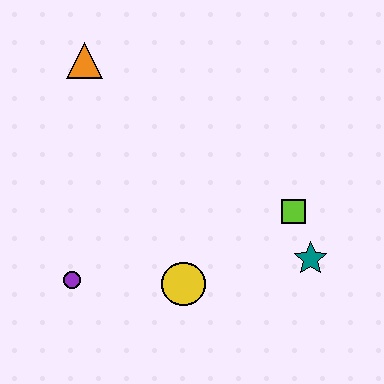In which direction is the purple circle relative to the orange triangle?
The purple circle is below the orange triangle.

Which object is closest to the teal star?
The lime square is closest to the teal star.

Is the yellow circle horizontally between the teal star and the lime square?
No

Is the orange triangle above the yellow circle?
Yes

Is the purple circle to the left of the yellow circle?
Yes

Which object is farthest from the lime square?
The orange triangle is farthest from the lime square.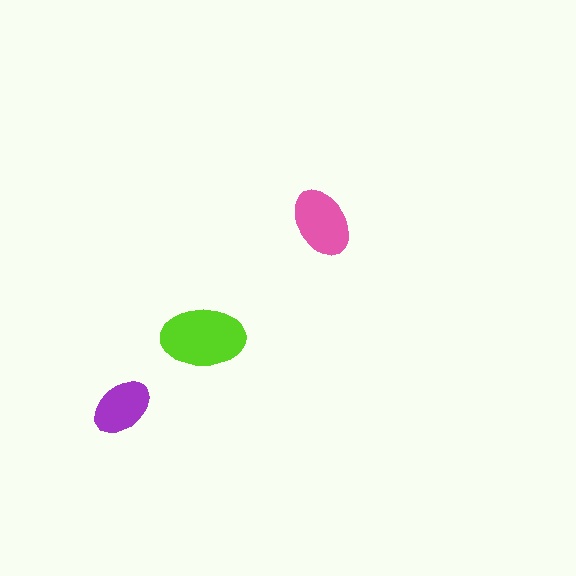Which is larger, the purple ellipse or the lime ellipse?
The lime one.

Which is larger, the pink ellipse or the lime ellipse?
The lime one.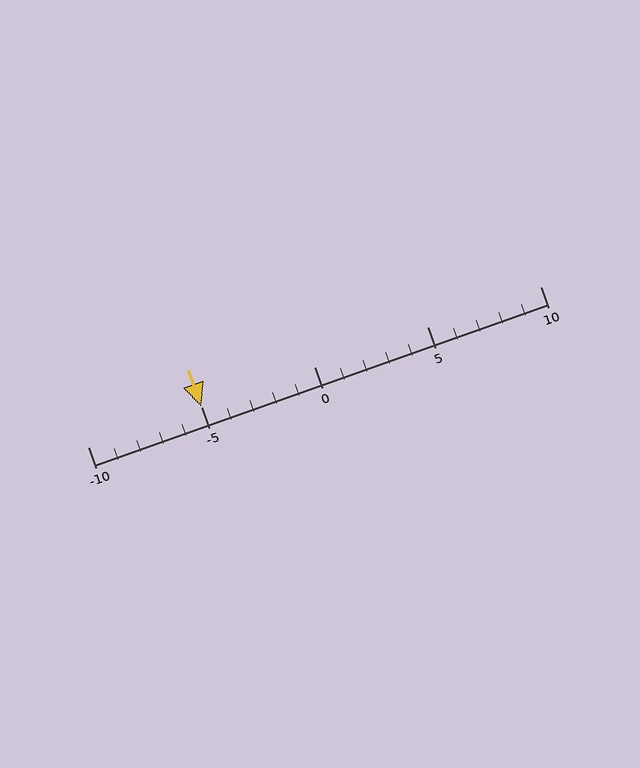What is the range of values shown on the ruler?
The ruler shows values from -10 to 10.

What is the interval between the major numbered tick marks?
The major tick marks are spaced 5 units apart.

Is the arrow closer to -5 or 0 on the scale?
The arrow is closer to -5.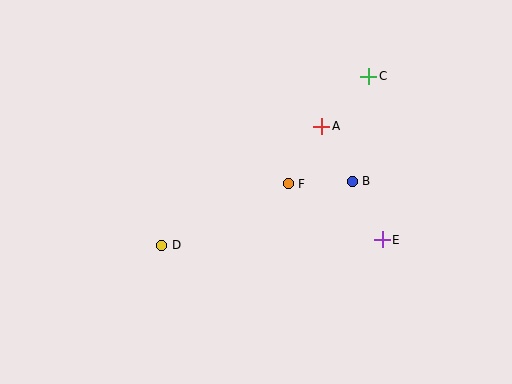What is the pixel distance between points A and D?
The distance between A and D is 200 pixels.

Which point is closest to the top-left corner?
Point D is closest to the top-left corner.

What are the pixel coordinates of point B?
Point B is at (352, 181).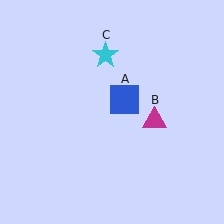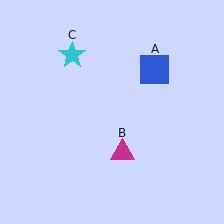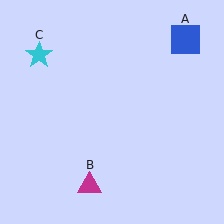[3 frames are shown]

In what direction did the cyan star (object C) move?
The cyan star (object C) moved left.